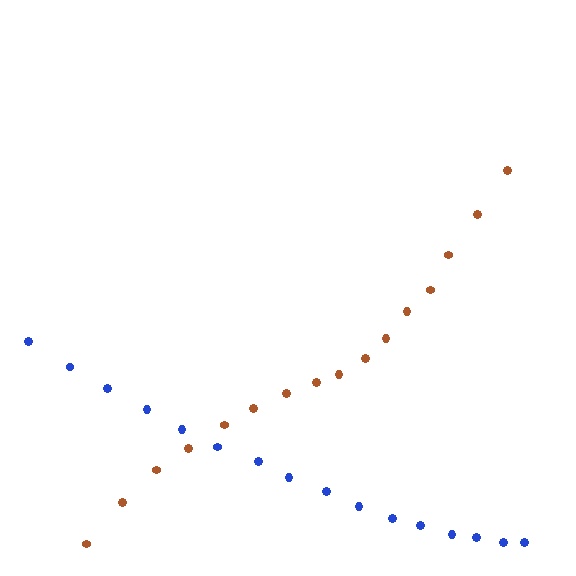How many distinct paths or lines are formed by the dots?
There are 2 distinct paths.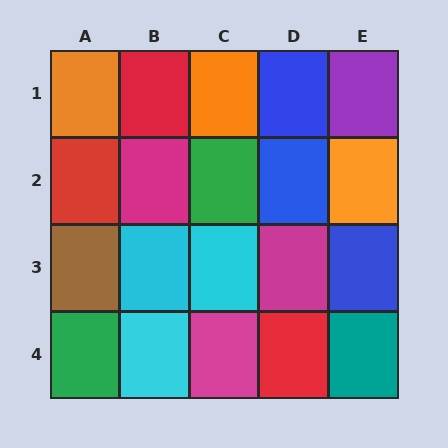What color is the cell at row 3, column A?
Brown.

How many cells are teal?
1 cell is teal.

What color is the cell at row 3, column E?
Blue.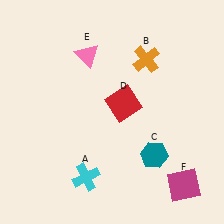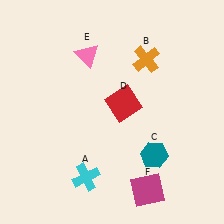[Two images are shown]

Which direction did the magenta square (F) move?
The magenta square (F) moved left.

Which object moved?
The magenta square (F) moved left.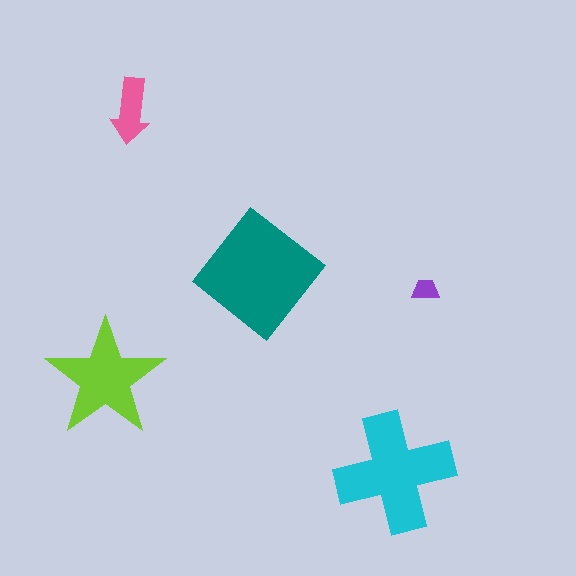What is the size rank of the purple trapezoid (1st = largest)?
5th.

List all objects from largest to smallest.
The teal diamond, the cyan cross, the lime star, the pink arrow, the purple trapezoid.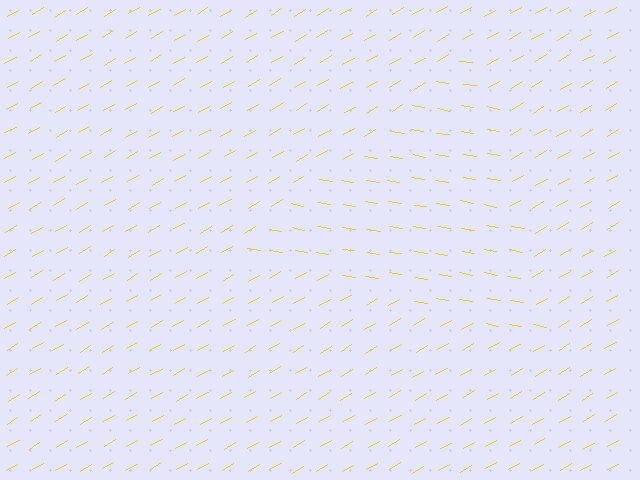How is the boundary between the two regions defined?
The boundary is defined purely by a change in line orientation (approximately 39 degrees difference). All lines are the same color and thickness.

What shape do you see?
I see a triangle.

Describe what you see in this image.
The image is filled with small yellow line segments. A triangle region in the image has lines oriented differently from the surrounding lines, creating a visible texture boundary.